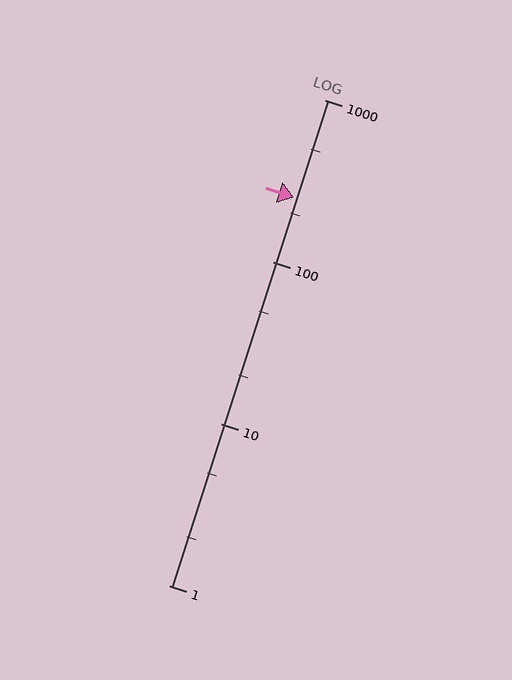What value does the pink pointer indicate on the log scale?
The pointer indicates approximately 250.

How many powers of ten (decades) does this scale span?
The scale spans 3 decades, from 1 to 1000.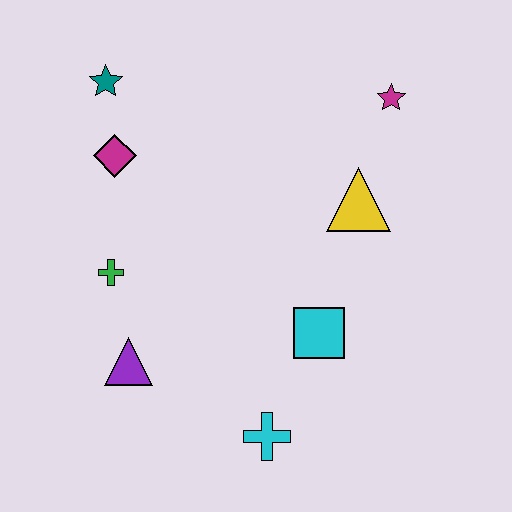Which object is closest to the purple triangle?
The green cross is closest to the purple triangle.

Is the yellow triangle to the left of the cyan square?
No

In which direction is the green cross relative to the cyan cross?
The green cross is above the cyan cross.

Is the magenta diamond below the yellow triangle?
No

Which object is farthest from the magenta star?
The purple triangle is farthest from the magenta star.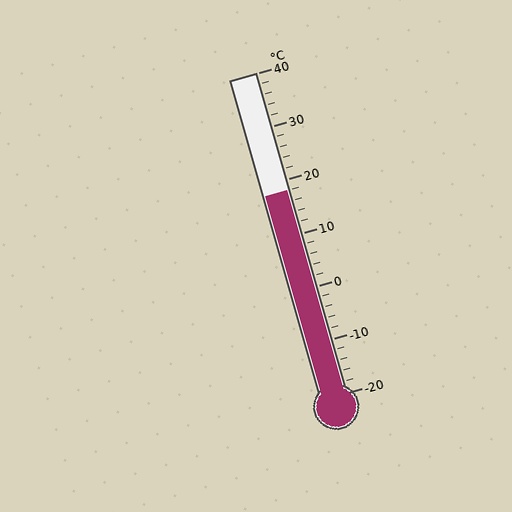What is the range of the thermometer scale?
The thermometer scale ranges from -20°C to 40°C.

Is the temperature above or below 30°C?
The temperature is below 30°C.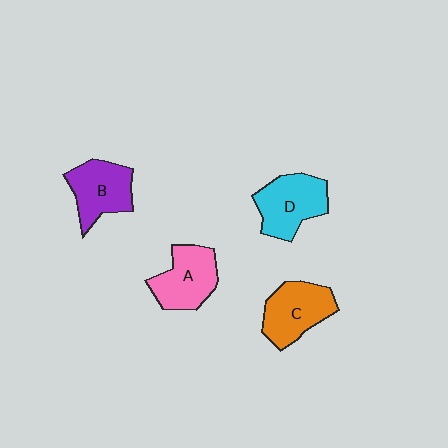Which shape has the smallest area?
Shape B (purple).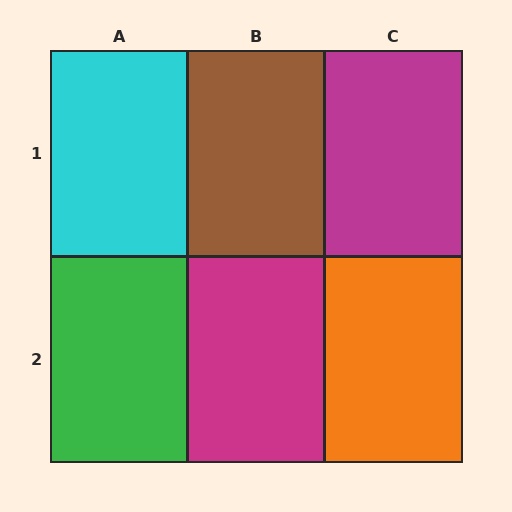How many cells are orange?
1 cell is orange.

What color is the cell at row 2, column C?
Orange.